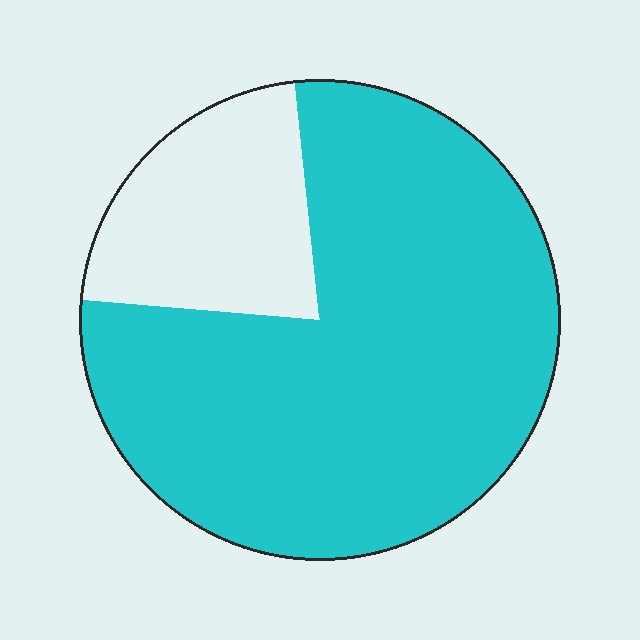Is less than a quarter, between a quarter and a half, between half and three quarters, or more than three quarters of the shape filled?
More than three quarters.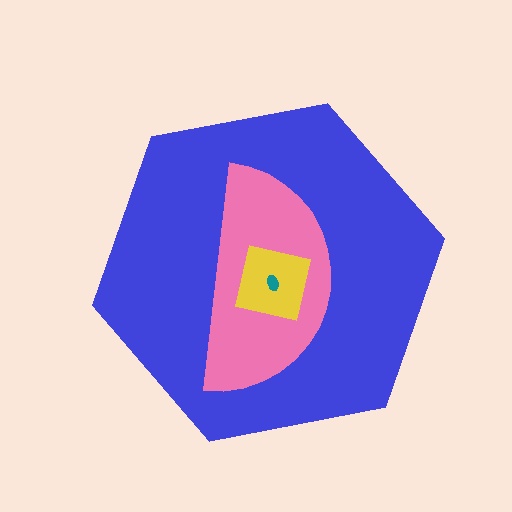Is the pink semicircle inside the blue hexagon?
Yes.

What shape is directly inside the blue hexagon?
The pink semicircle.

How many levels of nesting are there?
4.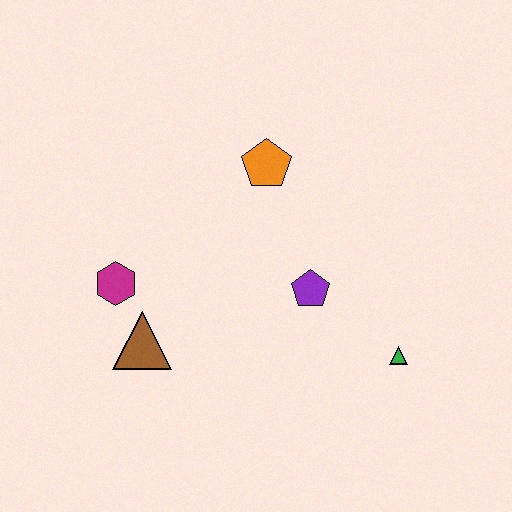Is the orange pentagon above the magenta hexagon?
Yes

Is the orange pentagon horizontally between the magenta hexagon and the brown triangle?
No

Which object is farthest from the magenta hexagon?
The green triangle is farthest from the magenta hexagon.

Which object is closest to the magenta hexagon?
The brown triangle is closest to the magenta hexagon.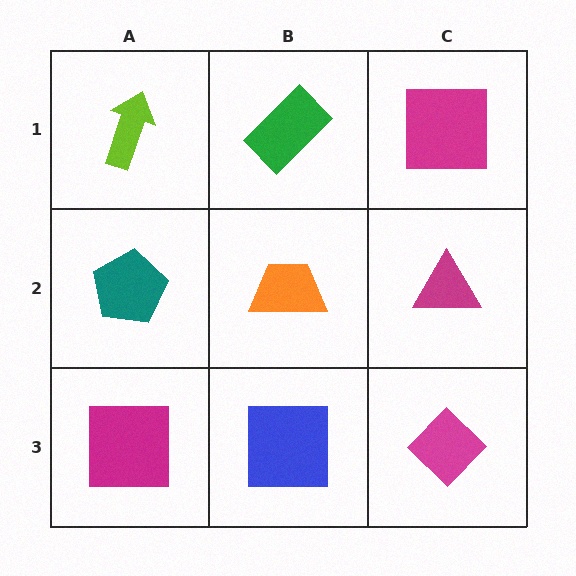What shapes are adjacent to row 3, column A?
A teal pentagon (row 2, column A), a blue square (row 3, column B).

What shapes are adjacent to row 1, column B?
An orange trapezoid (row 2, column B), a lime arrow (row 1, column A), a magenta square (row 1, column C).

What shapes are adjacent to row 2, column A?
A lime arrow (row 1, column A), a magenta square (row 3, column A), an orange trapezoid (row 2, column B).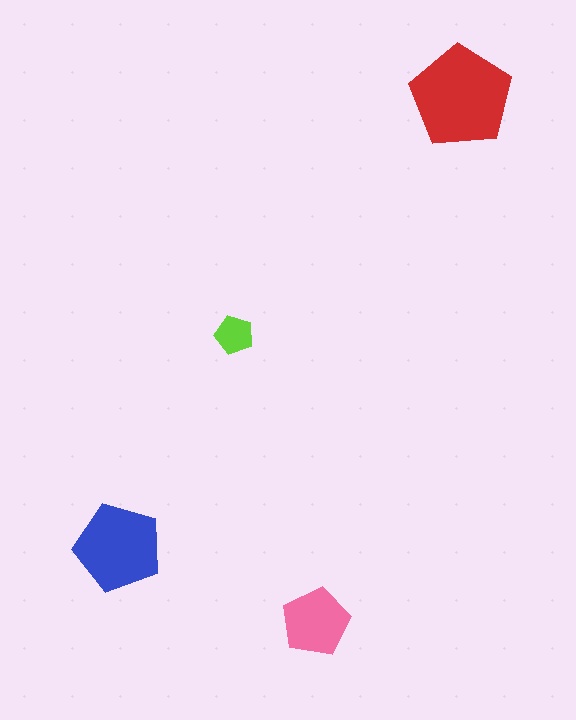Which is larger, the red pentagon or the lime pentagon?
The red one.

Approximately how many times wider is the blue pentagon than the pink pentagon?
About 1.5 times wider.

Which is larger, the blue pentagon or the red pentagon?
The red one.